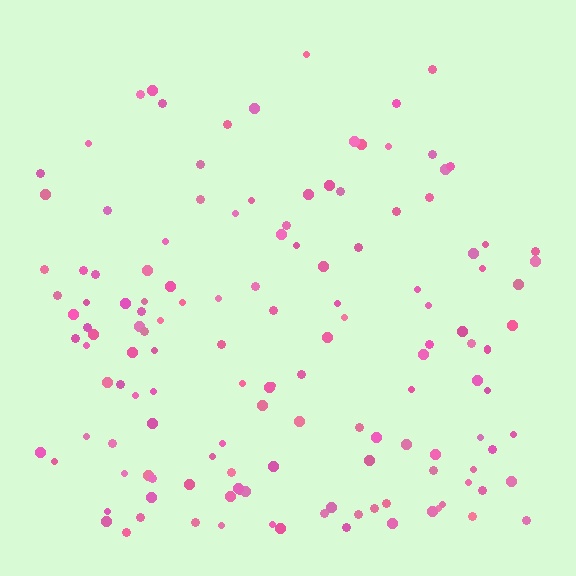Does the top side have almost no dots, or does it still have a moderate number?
Still a moderate number, just noticeably fewer than the bottom.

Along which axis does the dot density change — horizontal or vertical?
Vertical.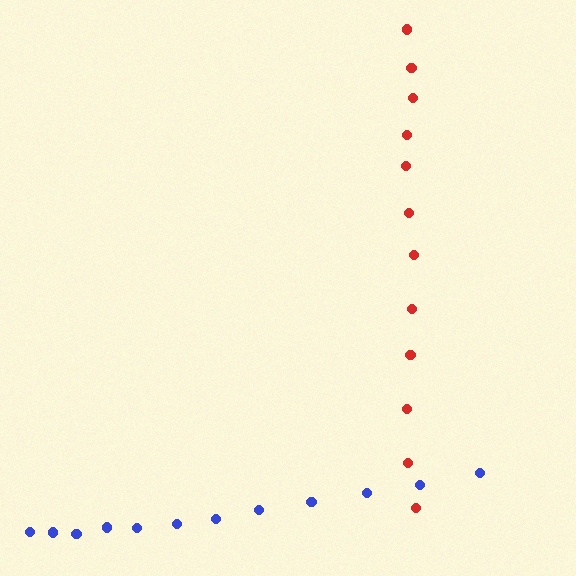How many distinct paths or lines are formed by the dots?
There are 2 distinct paths.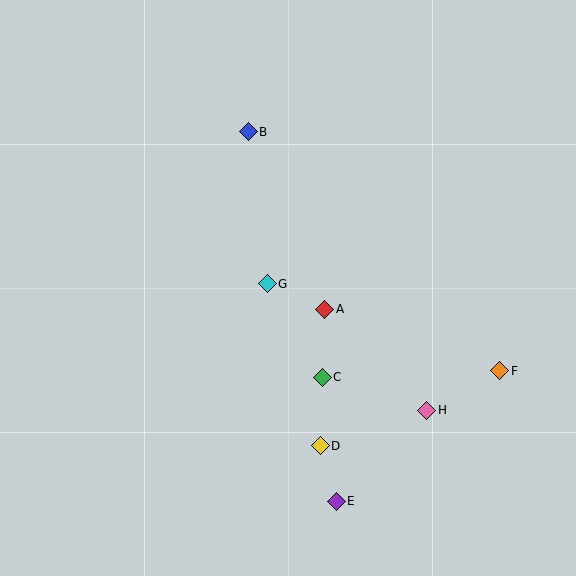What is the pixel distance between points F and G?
The distance between F and G is 248 pixels.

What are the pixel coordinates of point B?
Point B is at (248, 132).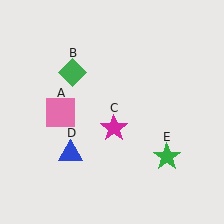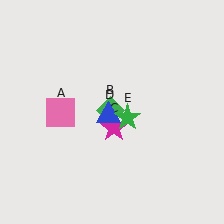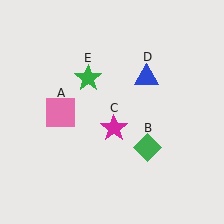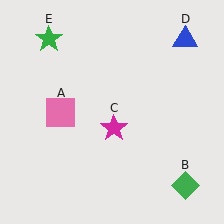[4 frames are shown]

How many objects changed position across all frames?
3 objects changed position: green diamond (object B), blue triangle (object D), green star (object E).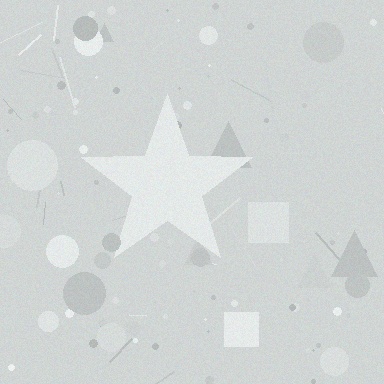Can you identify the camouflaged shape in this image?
The camouflaged shape is a star.